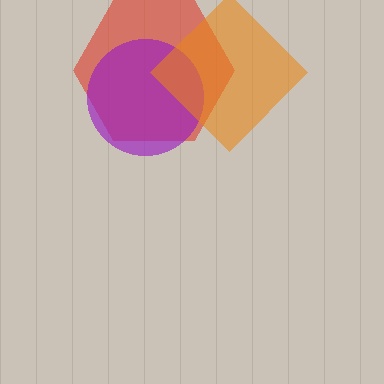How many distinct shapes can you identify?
There are 3 distinct shapes: a red hexagon, a purple circle, an orange diamond.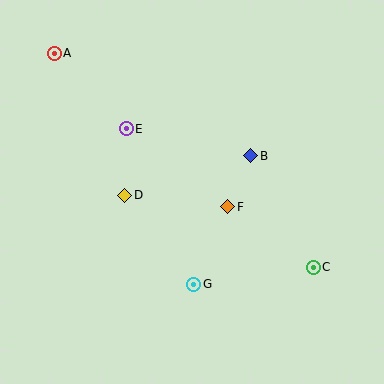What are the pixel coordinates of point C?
Point C is at (313, 267).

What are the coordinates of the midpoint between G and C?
The midpoint between G and C is at (254, 276).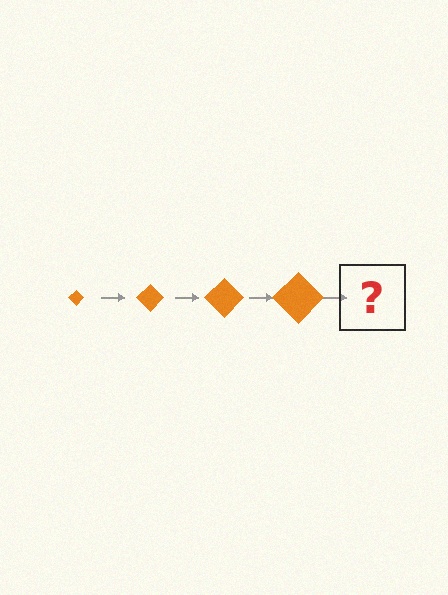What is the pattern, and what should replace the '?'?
The pattern is that the diamond gets progressively larger each step. The '?' should be an orange diamond, larger than the previous one.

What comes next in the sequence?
The next element should be an orange diamond, larger than the previous one.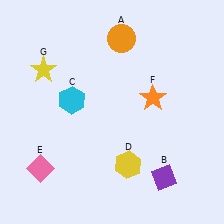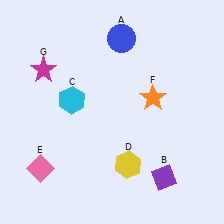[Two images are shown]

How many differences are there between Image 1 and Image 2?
There are 2 differences between the two images.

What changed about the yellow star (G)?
In Image 1, G is yellow. In Image 2, it changed to magenta.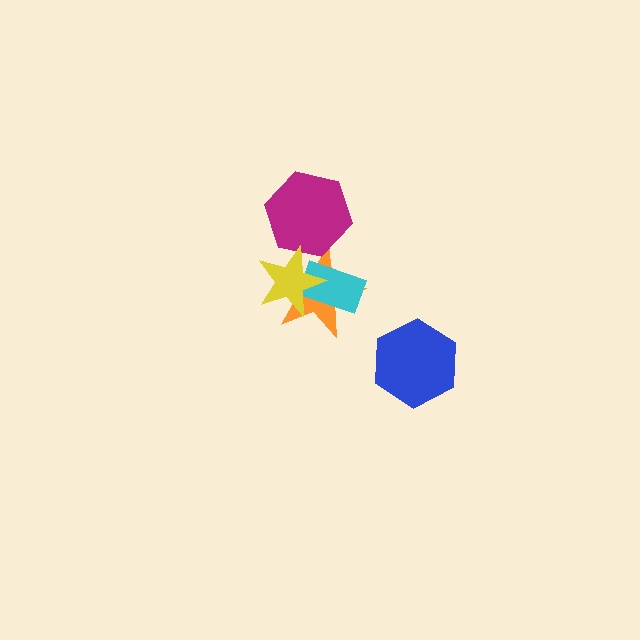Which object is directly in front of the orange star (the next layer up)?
The cyan rectangle is directly in front of the orange star.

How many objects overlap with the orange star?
3 objects overlap with the orange star.